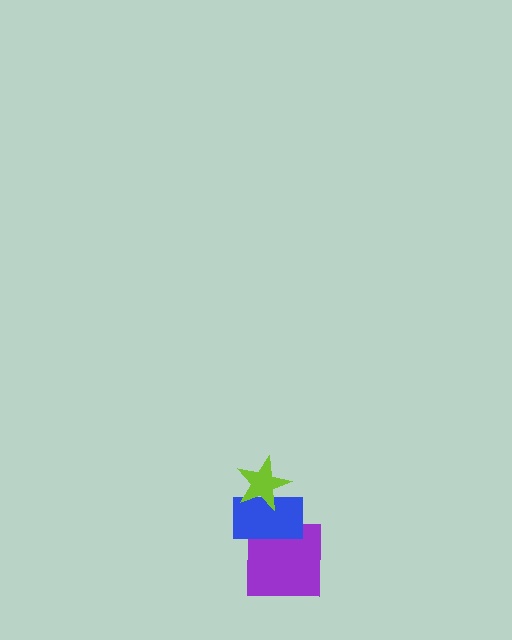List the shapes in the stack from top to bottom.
From top to bottom: the lime star, the blue rectangle, the purple square.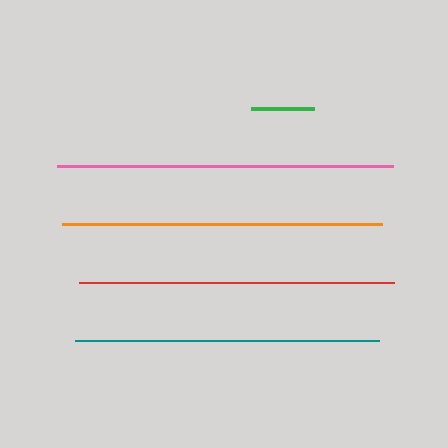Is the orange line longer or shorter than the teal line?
The orange line is longer than the teal line.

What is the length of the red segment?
The red segment is approximately 315 pixels long.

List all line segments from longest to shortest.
From longest to shortest: pink, orange, red, teal, green.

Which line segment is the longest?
The pink line is the longest at approximately 337 pixels.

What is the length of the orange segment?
The orange segment is approximately 320 pixels long.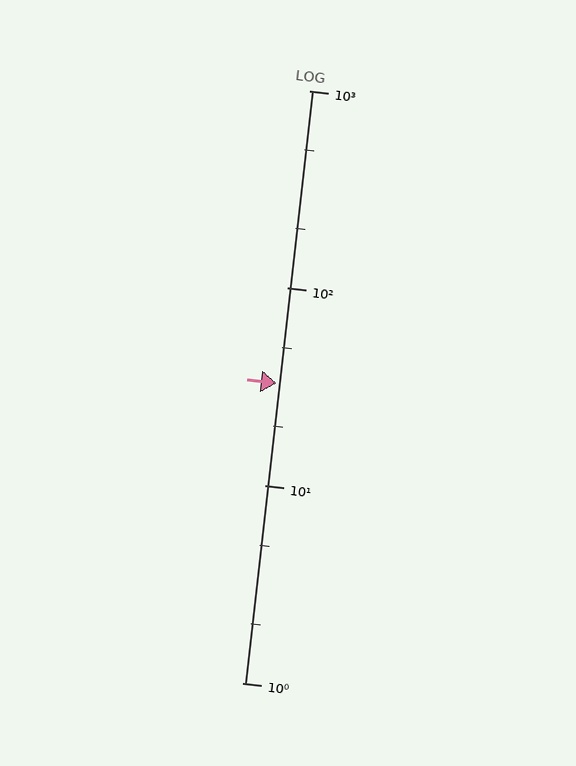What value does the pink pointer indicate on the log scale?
The pointer indicates approximately 33.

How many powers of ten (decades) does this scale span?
The scale spans 3 decades, from 1 to 1000.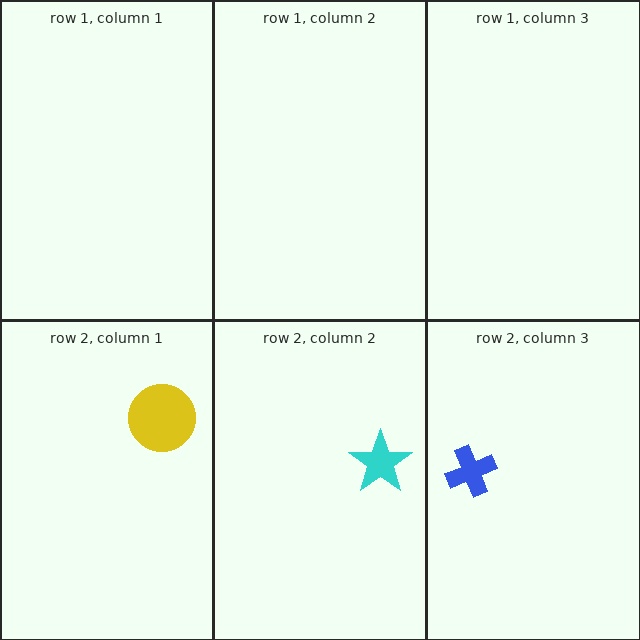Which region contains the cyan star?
The row 2, column 2 region.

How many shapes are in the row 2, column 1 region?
1.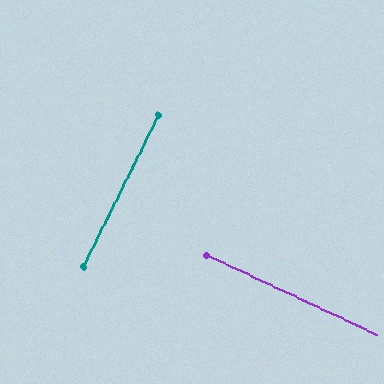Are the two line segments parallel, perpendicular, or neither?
Perpendicular — they meet at approximately 89°.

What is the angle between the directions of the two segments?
Approximately 89 degrees.